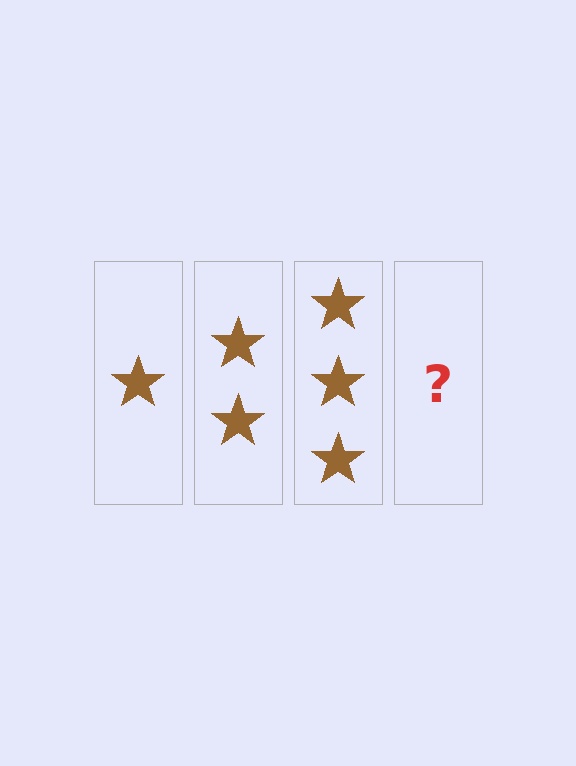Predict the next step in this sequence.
The next step is 4 stars.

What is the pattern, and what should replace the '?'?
The pattern is that each step adds one more star. The '?' should be 4 stars.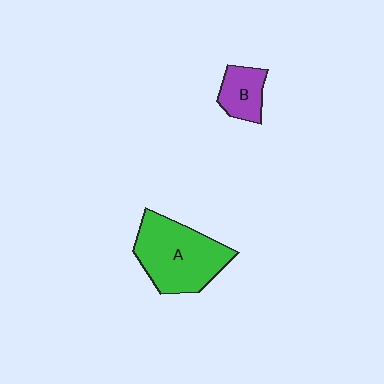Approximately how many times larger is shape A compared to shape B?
Approximately 2.5 times.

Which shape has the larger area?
Shape A (green).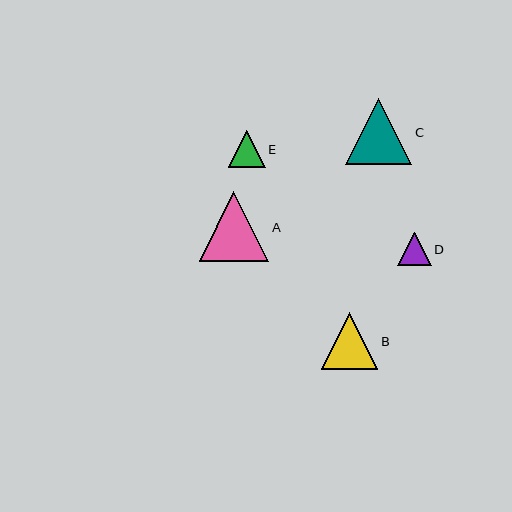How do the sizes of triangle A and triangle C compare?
Triangle A and triangle C are approximately the same size.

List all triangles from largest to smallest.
From largest to smallest: A, C, B, E, D.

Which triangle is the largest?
Triangle A is the largest with a size of approximately 70 pixels.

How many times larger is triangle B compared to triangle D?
Triangle B is approximately 1.7 times the size of triangle D.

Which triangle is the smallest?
Triangle D is the smallest with a size of approximately 33 pixels.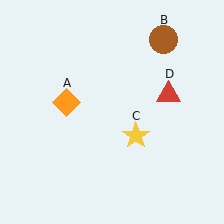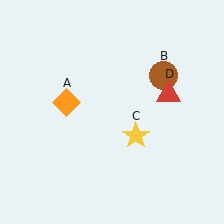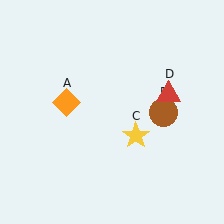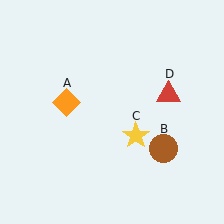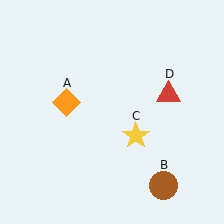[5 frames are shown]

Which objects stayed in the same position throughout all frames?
Orange diamond (object A) and yellow star (object C) and red triangle (object D) remained stationary.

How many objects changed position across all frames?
1 object changed position: brown circle (object B).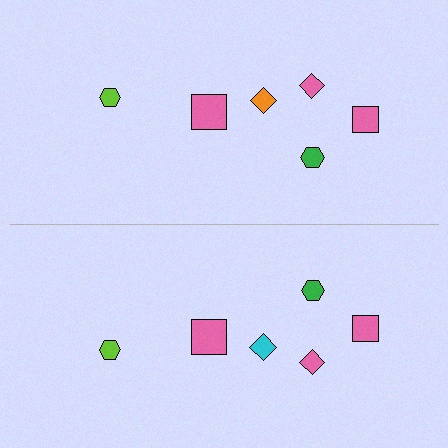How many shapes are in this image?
There are 12 shapes in this image.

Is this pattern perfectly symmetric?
No, the pattern is not perfectly symmetric. The cyan diamond on the bottom side breaks the symmetry — its mirror counterpart is orange.